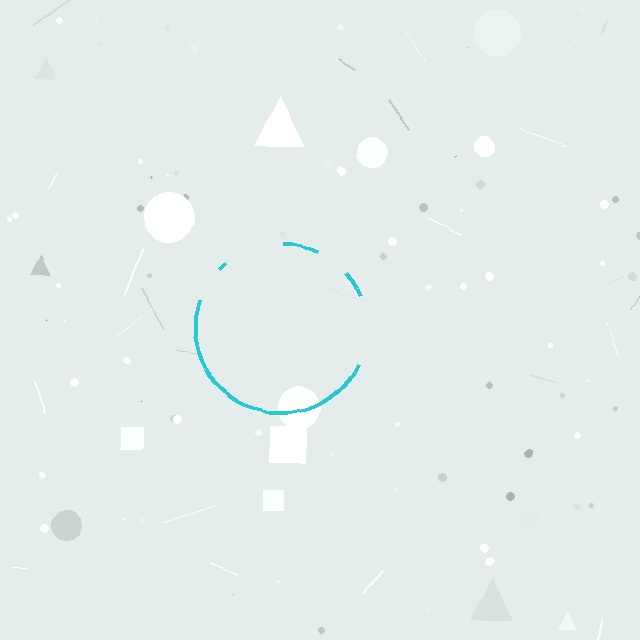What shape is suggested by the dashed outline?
The dashed outline suggests a circle.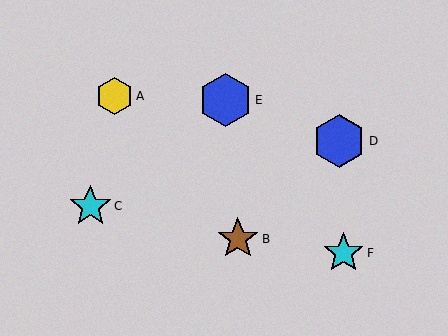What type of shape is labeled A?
Shape A is a yellow hexagon.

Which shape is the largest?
The blue hexagon (labeled E) is the largest.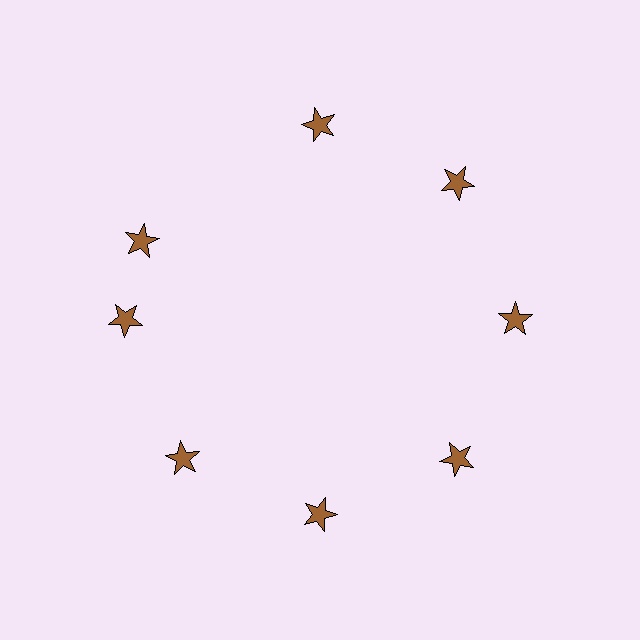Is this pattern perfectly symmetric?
No. The 8 brown stars are arranged in a ring, but one element near the 10 o'clock position is rotated out of alignment along the ring, breaking the 8-fold rotational symmetry.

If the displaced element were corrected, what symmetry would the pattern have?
It would have 8-fold rotational symmetry — the pattern would map onto itself every 45 degrees.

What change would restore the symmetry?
The symmetry would be restored by rotating it back into even spacing with its neighbors so that all 8 stars sit at equal angles and equal distance from the center.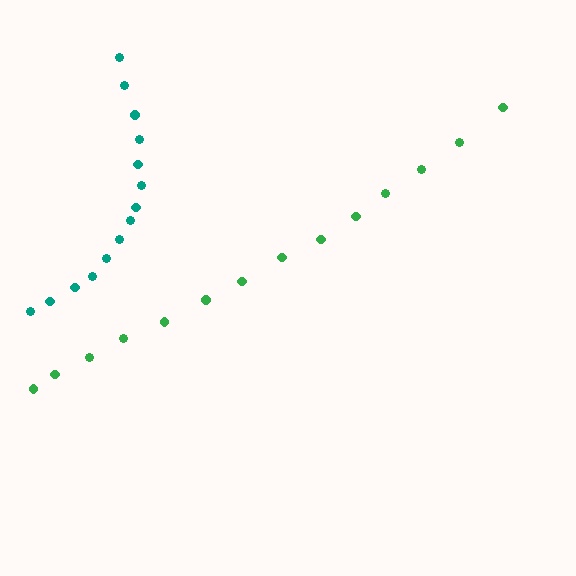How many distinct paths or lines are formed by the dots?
There are 2 distinct paths.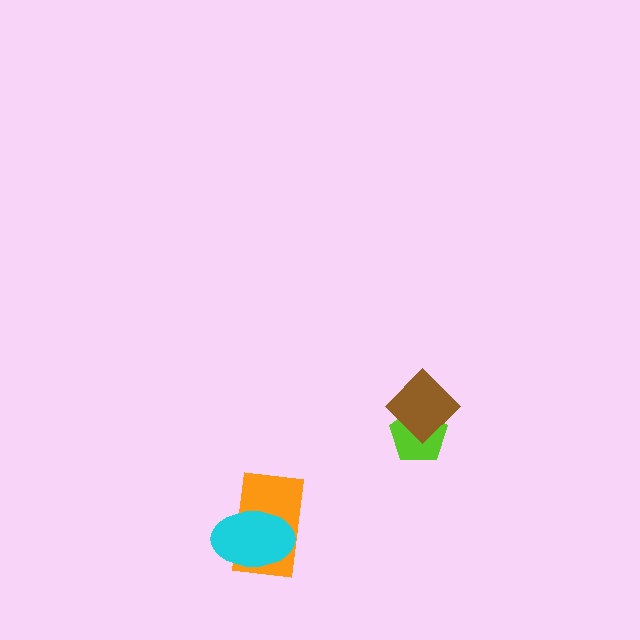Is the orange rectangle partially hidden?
Yes, it is partially covered by another shape.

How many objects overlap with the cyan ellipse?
1 object overlaps with the cyan ellipse.